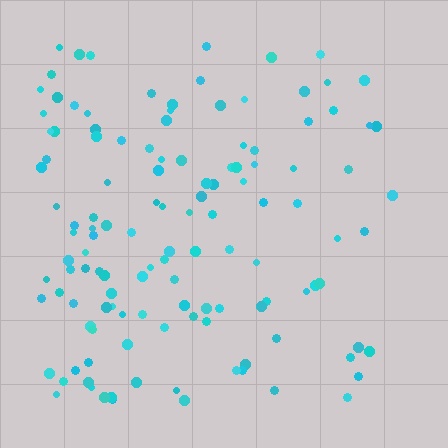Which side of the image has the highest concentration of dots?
The left.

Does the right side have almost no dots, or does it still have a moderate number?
Still a moderate number, just noticeably fewer than the left.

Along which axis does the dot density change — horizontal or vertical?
Horizontal.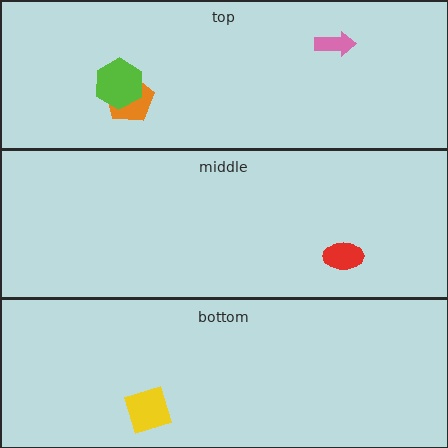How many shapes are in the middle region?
1.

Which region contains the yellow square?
The bottom region.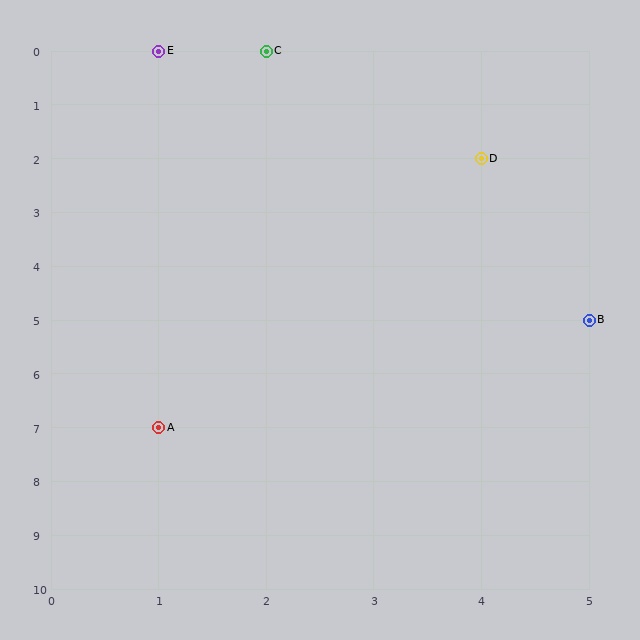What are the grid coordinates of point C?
Point C is at grid coordinates (2, 0).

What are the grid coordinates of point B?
Point B is at grid coordinates (5, 5).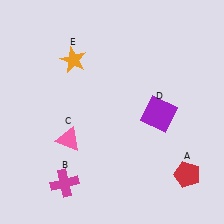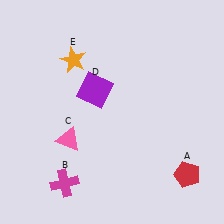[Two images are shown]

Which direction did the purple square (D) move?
The purple square (D) moved left.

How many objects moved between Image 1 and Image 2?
1 object moved between the two images.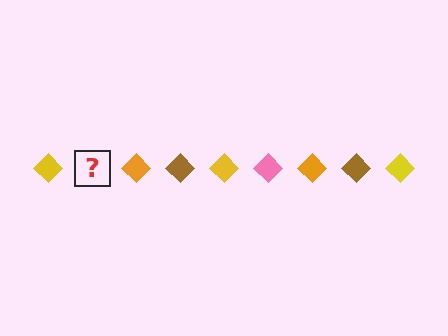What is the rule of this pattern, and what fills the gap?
The rule is that the pattern cycles through yellow, pink, orange, brown diamonds. The gap should be filled with a pink diamond.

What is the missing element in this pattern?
The missing element is a pink diamond.